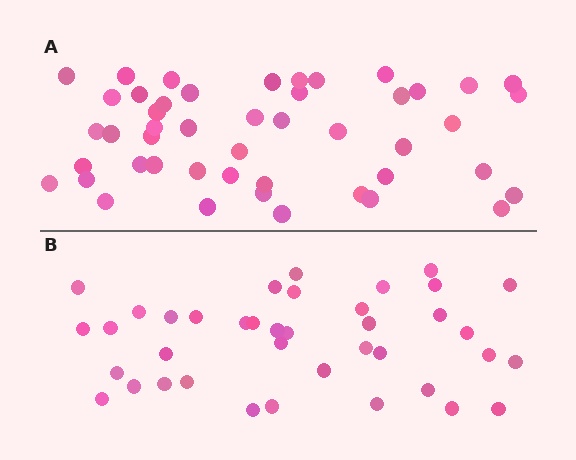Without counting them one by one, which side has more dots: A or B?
Region A (the top region) has more dots.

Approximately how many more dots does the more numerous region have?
Region A has roughly 8 or so more dots than region B.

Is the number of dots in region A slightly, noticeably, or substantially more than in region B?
Region A has only slightly more — the two regions are fairly close. The ratio is roughly 1.2 to 1.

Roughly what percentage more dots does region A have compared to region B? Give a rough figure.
About 20% more.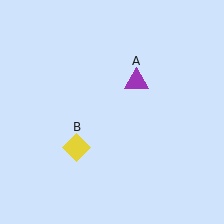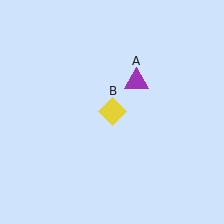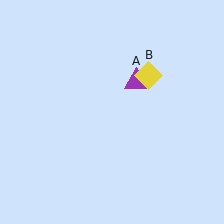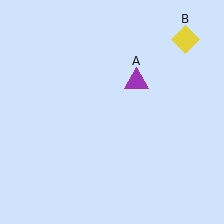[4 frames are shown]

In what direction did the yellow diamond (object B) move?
The yellow diamond (object B) moved up and to the right.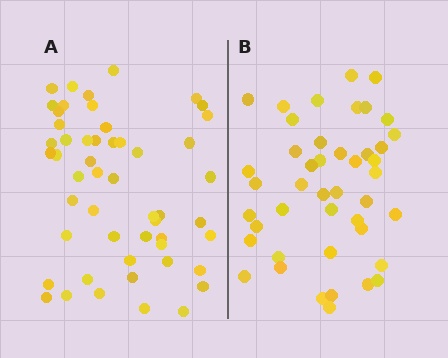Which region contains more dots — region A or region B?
Region A (the left region) has more dots.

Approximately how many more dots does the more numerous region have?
Region A has roughly 8 or so more dots than region B.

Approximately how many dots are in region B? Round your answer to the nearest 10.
About 40 dots. (The exact count is 44, which rounds to 40.)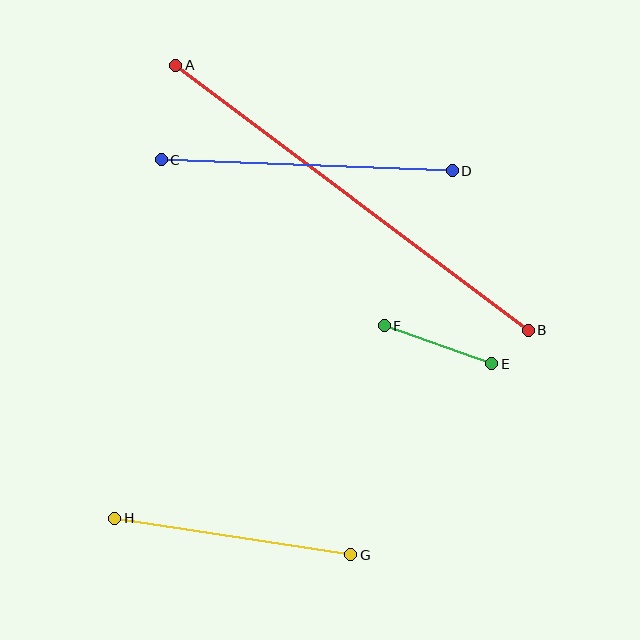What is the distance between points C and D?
The distance is approximately 291 pixels.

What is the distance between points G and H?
The distance is approximately 239 pixels.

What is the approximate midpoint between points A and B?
The midpoint is at approximately (352, 198) pixels.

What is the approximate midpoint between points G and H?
The midpoint is at approximately (233, 536) pixels.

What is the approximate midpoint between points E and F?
The midpoint is at approximately (438, 345) pixels.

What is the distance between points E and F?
The distance is approximately 114 pixels.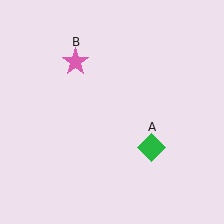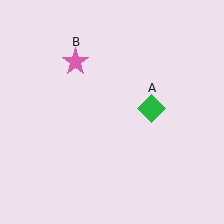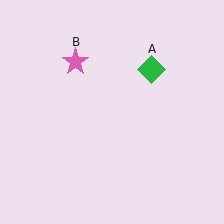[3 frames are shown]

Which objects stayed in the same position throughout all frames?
Pink star (object B) remained stationary.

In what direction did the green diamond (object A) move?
The green diamond (object A) moved up.